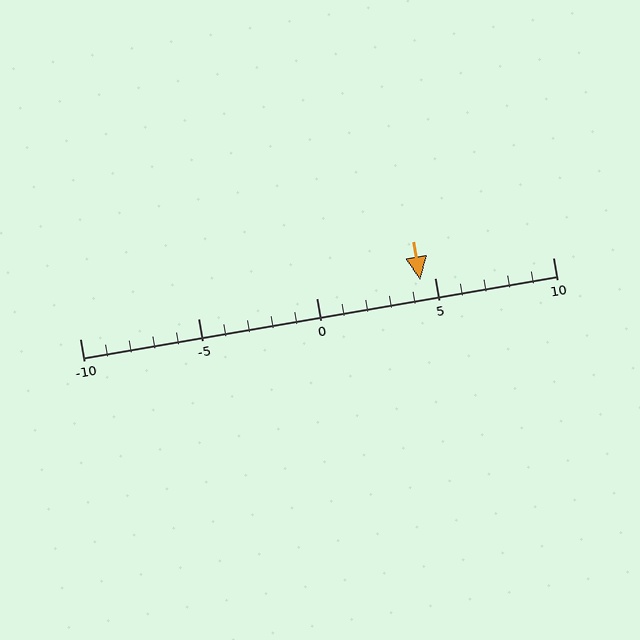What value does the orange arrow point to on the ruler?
The orange arrow points to approximately 4.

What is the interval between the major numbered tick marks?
The major tick marks are spaced 5 units apart.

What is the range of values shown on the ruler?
The ruler shows values from -10 to 10.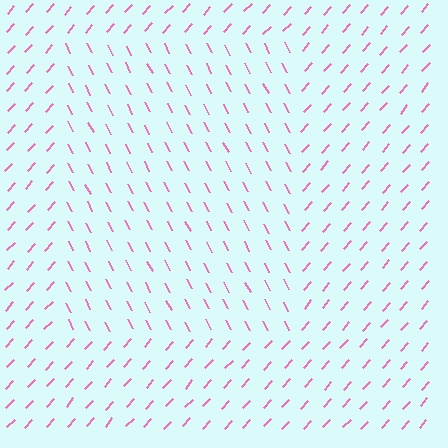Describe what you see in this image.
The image is filled with small pink line segments. A rectangle region in the image has lines oriented differently from the surrounding lines, creating a visible texture boundary.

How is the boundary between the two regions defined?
The boundary is defined purely by a change in line orientation (approximately 69 degrees difference). All lines are the same color and thickness.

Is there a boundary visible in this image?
Yes, there is a texture boundary formed by a change in line orientation.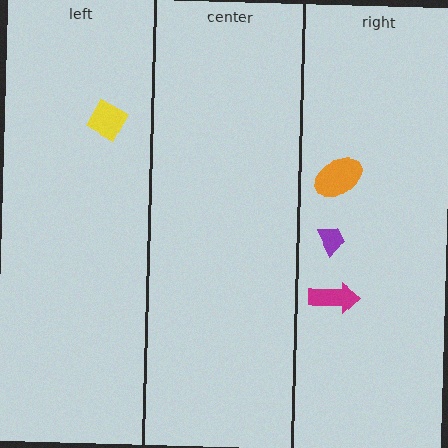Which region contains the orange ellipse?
The right region.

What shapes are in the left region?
The yellow diamond.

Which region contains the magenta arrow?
The right region.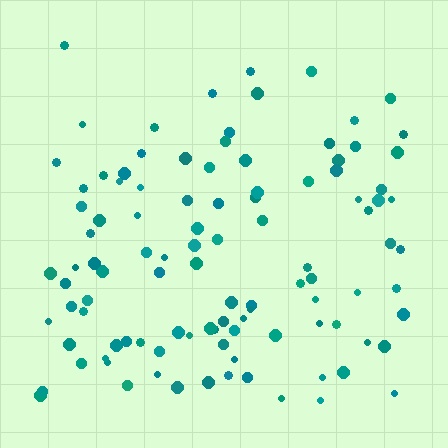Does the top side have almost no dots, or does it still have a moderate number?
Still a moderate number, just noticeably fewer than the bottom.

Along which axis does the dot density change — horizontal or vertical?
Vertical.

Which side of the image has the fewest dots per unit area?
The top.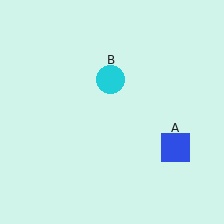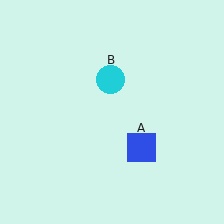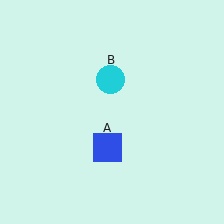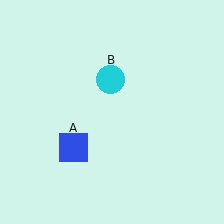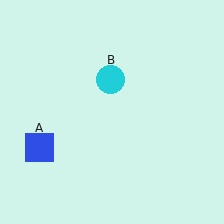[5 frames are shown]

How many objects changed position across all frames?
1 object changed position: blue square (object A).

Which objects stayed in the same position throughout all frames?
Cyan circle (object B) remained stationary.